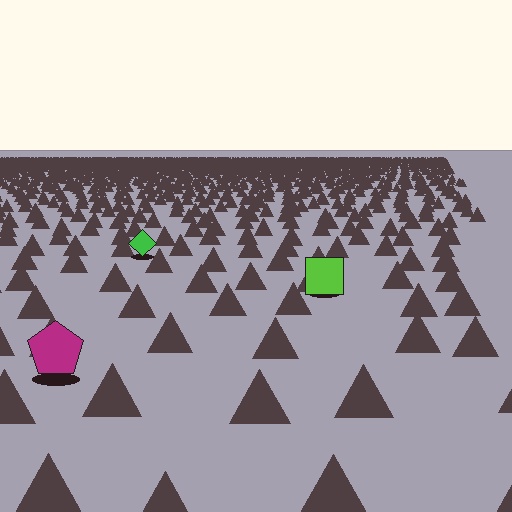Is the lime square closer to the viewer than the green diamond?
Yes. The lime square is closer — you can tell from the texture gradient: the ground texture is coarser near it.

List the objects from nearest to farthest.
From nearest to farthest: the magenta pentagon, the lime square, the green diamond.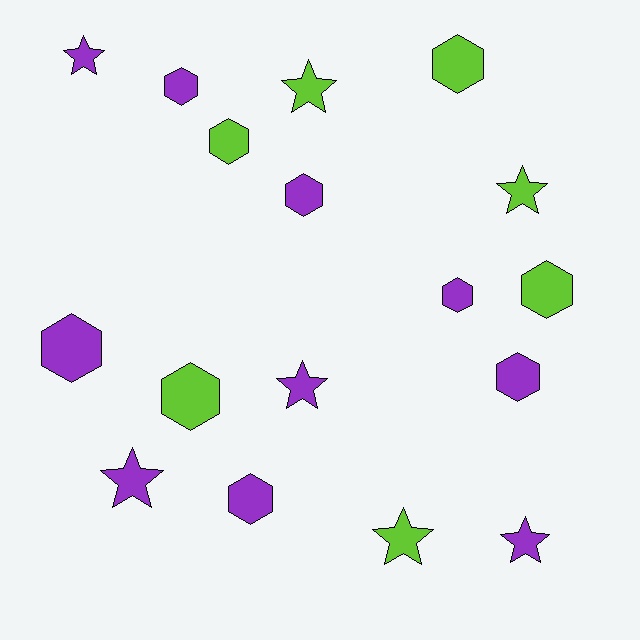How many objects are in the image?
There are 17 objects.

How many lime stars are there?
There are 3 lime stars.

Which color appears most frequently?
Purple, with 10 objects.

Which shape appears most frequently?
Hexagon, with 10 objects.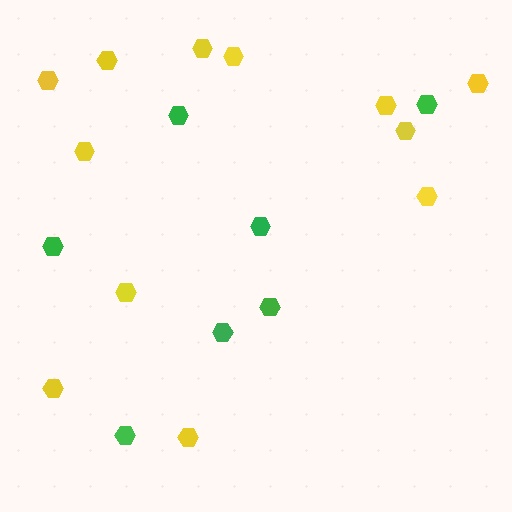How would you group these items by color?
There are 2 groups: one group of yellow hexagons (12) and one group of green hexagons (7).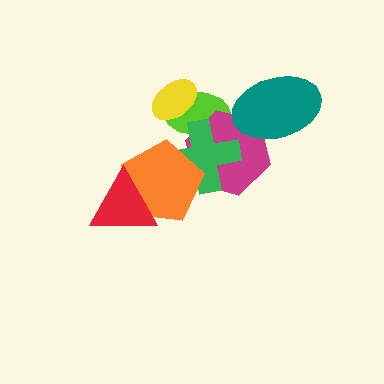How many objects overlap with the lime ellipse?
3 objects overlap with the lime ellipse.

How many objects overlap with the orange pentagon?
3 objects overlap with the orange pentagon.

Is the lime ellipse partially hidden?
Yes, it is partially covered by another shape.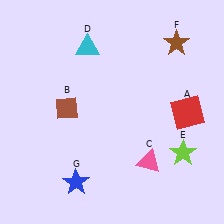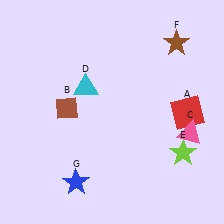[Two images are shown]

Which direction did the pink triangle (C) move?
The pink triangle (C) moved right.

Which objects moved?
The objects that moved are: the pink triangle (C), the cyan triangle (D).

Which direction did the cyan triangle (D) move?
The cyan triangle (D) moved down.